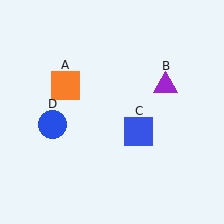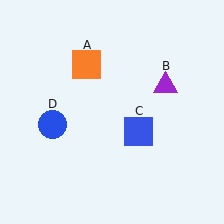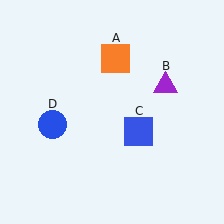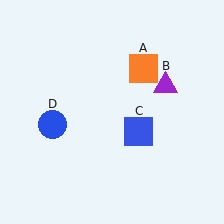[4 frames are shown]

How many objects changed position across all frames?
1 object changed position: orange square (object A).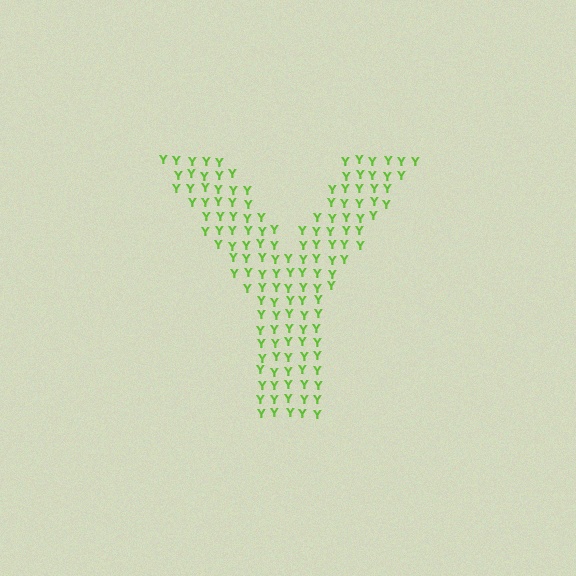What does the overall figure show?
The overall figure shows the letter Y.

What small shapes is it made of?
It is made of small letter Y's.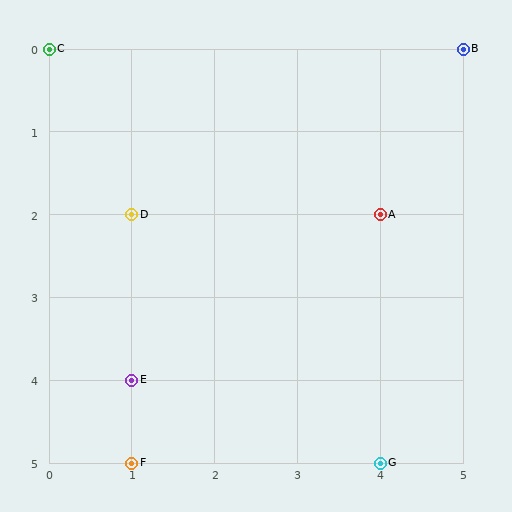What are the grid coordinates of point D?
Point D is at grid coordinates (1, 2).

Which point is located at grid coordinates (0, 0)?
Point C is at (0, 0).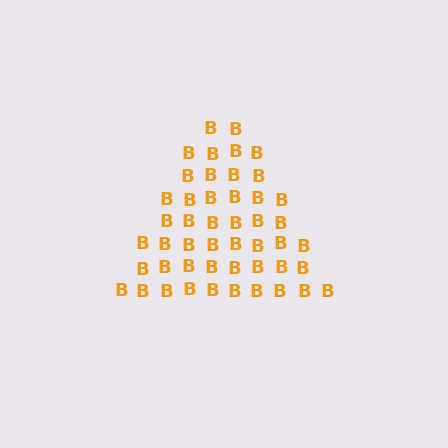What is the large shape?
The large shape is a triangle.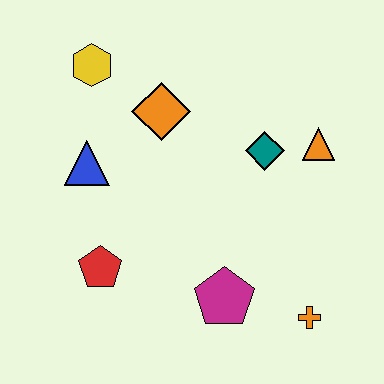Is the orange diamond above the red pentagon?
Yes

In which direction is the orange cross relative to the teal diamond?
The orange cross is below the teal diamond.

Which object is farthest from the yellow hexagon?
The orange cross is farthest from the yellow hexagon.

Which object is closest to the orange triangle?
The teal diamond is closest to the orange triangle.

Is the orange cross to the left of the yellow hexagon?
No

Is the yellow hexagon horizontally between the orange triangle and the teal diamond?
No